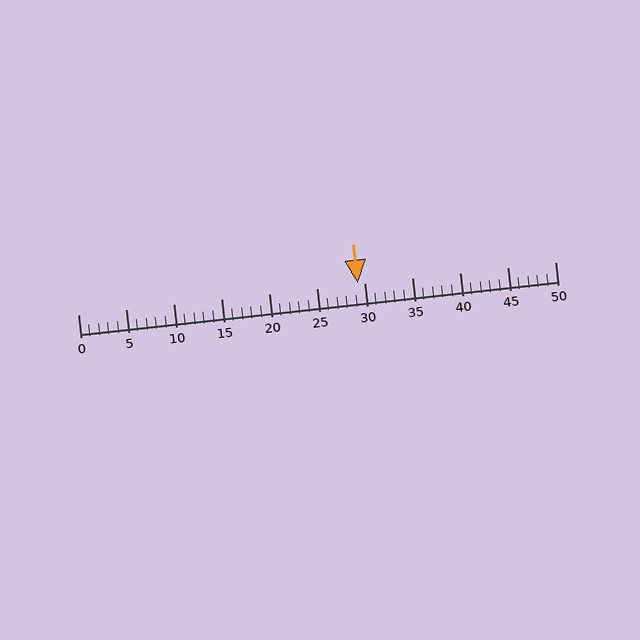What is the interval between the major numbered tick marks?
The major tick marks are spaced 5 units apart.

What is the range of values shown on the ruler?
The ruler shows values from 0 to 50.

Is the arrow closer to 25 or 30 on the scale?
The arrow is closer to 30.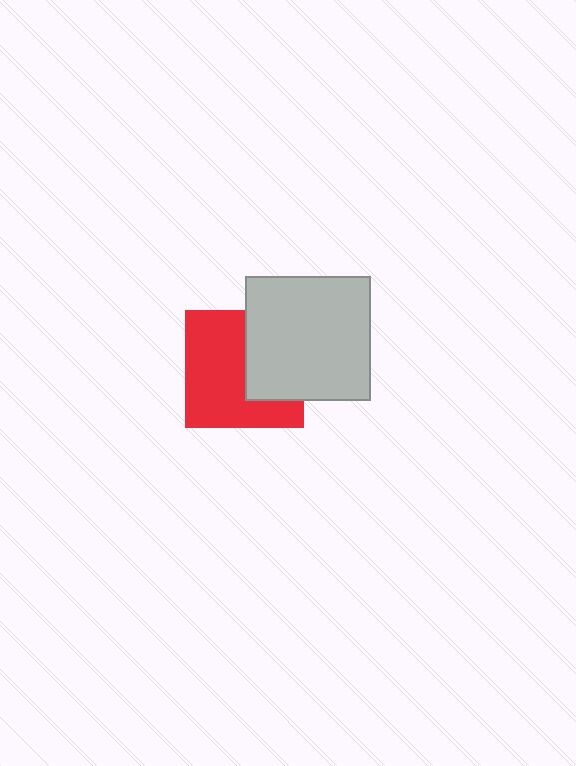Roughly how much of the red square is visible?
About half of it is visible (roughly 62%).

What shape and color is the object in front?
The object in front is a light gray square.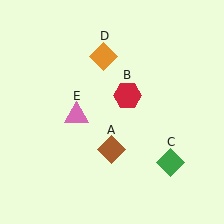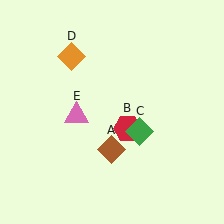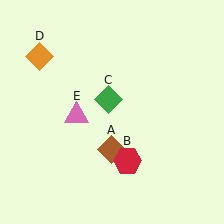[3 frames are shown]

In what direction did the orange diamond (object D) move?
The orange diamond (object D) moved left.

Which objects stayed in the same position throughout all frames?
Brown diamond (object A) and pink triangle (object E) remained stationary.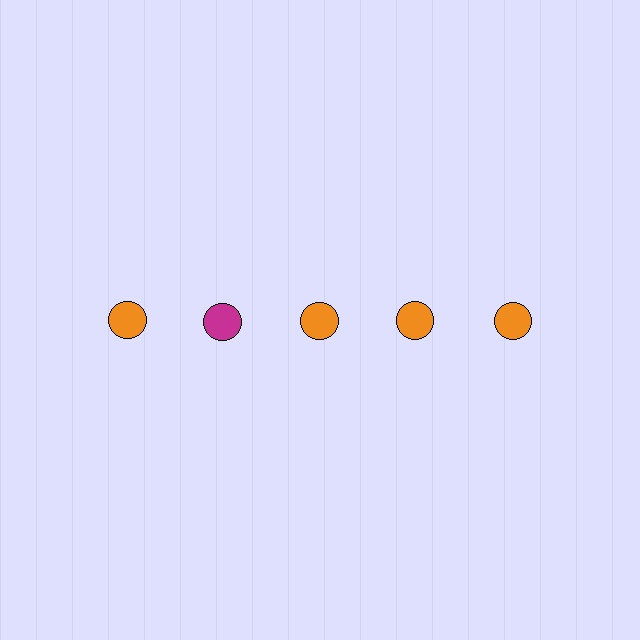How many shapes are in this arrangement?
There are 5 shapes arranged in a grid pattern.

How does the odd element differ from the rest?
It has a different color: magenta instead of orange.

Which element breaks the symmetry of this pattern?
The magenta circle in the top row, second from left column breaks the symmetry. All other shapes are orange circles.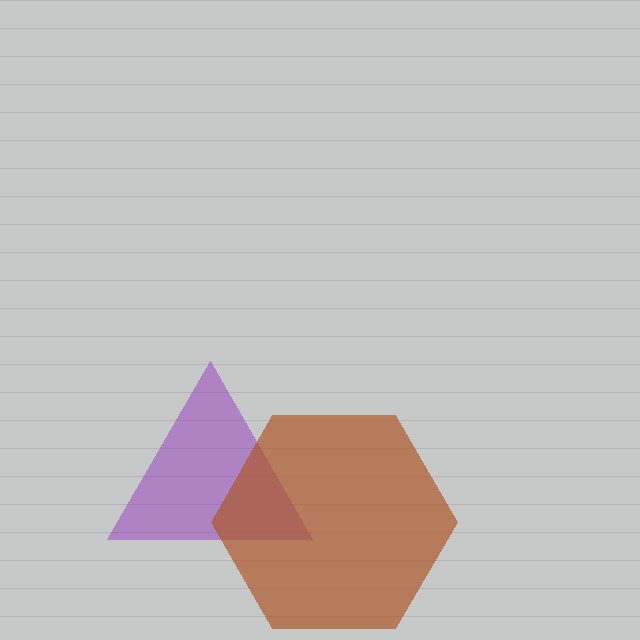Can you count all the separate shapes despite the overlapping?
Yes, there are 2 separate shapes.